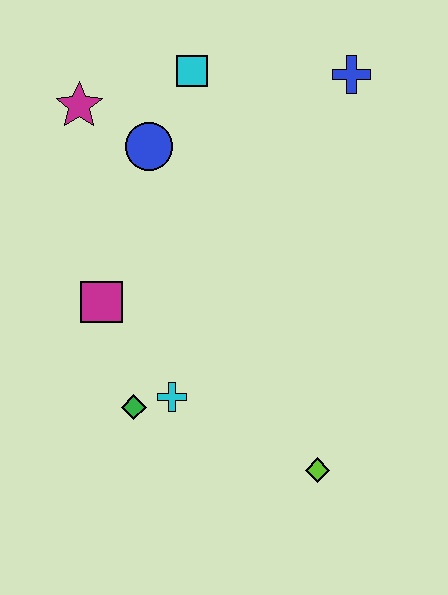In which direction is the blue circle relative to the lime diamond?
The blue circle is above the lime diamond.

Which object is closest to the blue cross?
The cyan square is closest to the blue cross.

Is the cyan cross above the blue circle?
No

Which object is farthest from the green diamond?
The blue cross is farthest from the green diamond.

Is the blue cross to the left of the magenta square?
No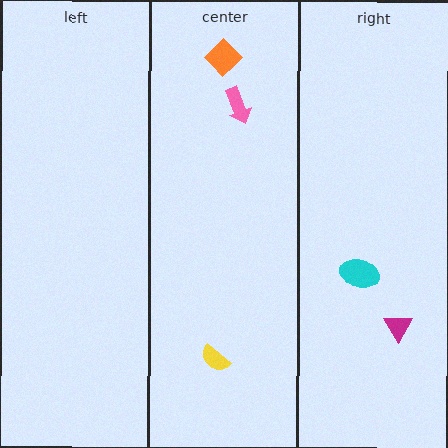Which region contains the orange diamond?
The center region.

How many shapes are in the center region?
3.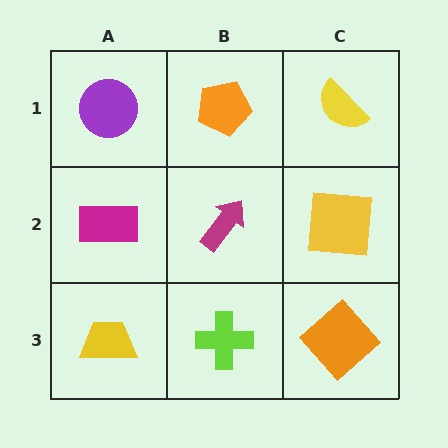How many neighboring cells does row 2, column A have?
3.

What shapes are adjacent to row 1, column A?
A magenta rectangle (row 2, column A), an orange pentagon (row 1, column B).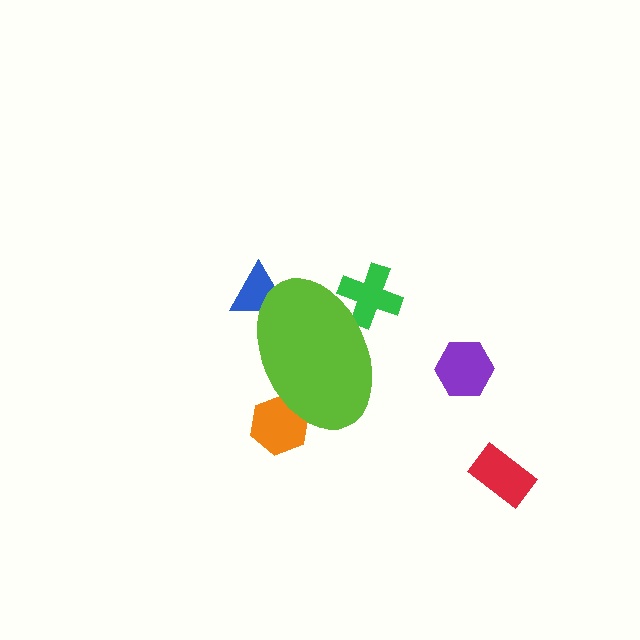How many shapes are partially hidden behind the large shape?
3 shapes are partially hidden.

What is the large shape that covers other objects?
A lime ellipse.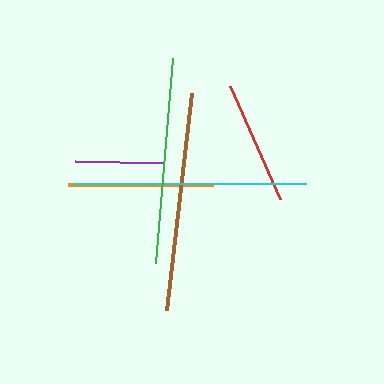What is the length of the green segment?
The green segment is approximately 205 pixels long.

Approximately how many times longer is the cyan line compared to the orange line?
The cyan line is approximately 1.6 times the length of the orange line.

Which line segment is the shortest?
The purple line is the shortest at approximately 89 pixels.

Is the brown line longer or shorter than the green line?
The brown line is longer than the green line.